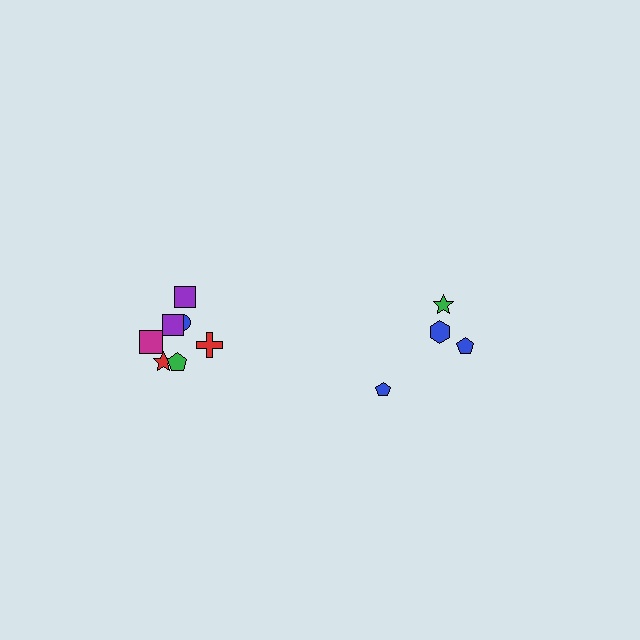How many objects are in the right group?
There are 4 objects.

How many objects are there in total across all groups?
There are 12 objects.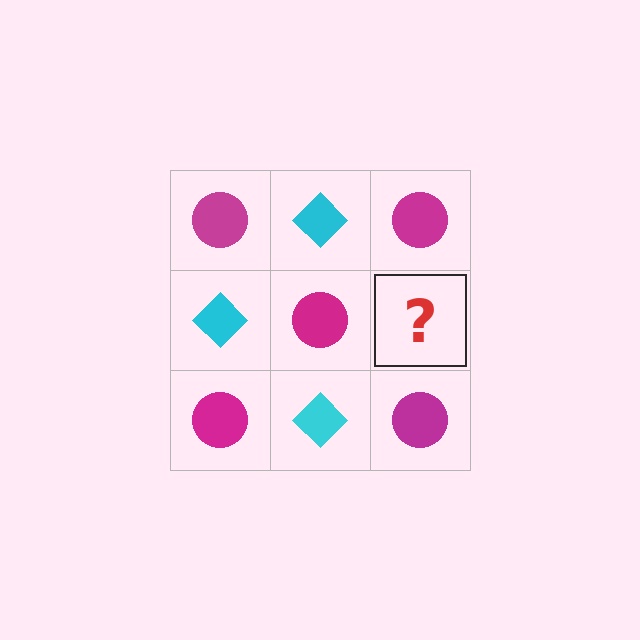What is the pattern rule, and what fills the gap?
The rule is that it alternates magenta circle and cyan diamond in a checkerboard pattern. The gap should be filled with a cyan diamond.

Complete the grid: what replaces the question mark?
The question mark should be replaced with a cyan diamond.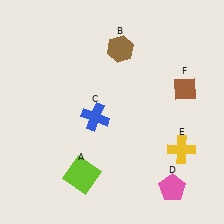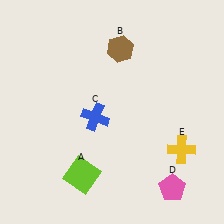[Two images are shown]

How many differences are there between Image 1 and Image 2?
There is 1 difference between the two images.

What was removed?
The brown diamond (F) was removed in Image 2.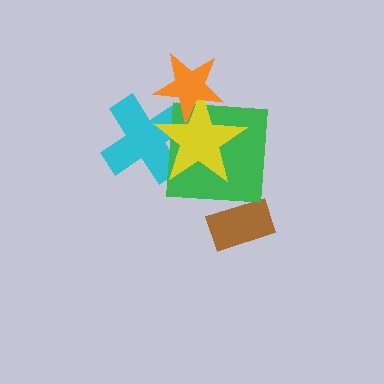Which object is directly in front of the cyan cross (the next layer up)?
The green square is directly in front of the cyan cross.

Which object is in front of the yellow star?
The orange star is in front of the yellow star.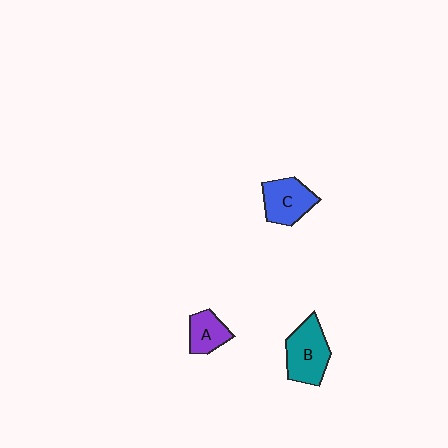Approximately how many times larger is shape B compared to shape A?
Approximately 1.7 times.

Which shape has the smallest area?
Shape A (purple).